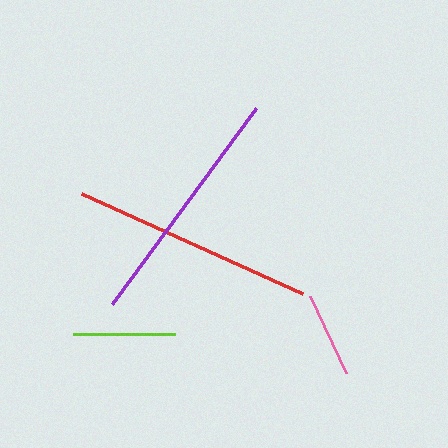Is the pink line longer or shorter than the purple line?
The purple line is longer than the pink line.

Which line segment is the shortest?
The pink line is the shortest at approximately 85 pixels.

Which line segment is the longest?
The purple line is the longest at approximately 243 pixels.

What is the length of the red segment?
The red segment is approximately 243 pixels long.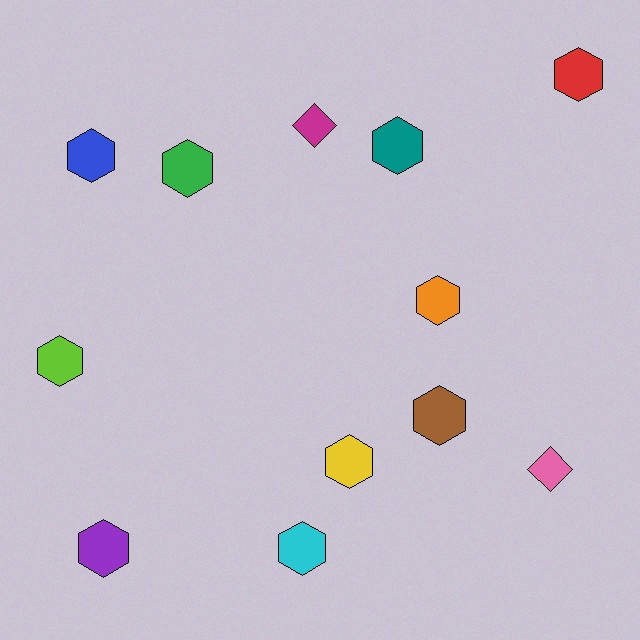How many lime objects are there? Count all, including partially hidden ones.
There is 1 lime object.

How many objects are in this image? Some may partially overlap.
There are 12 objects.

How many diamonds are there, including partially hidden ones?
There are 2 diamonds.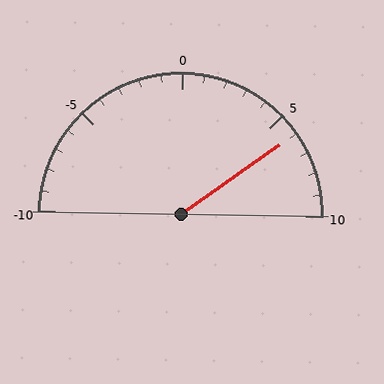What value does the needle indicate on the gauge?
The needle indicates approximately 6.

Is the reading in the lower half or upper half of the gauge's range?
The reading is in the upper half of the range (-10 to 10).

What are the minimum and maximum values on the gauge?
The gauge ranges from -10 to 10.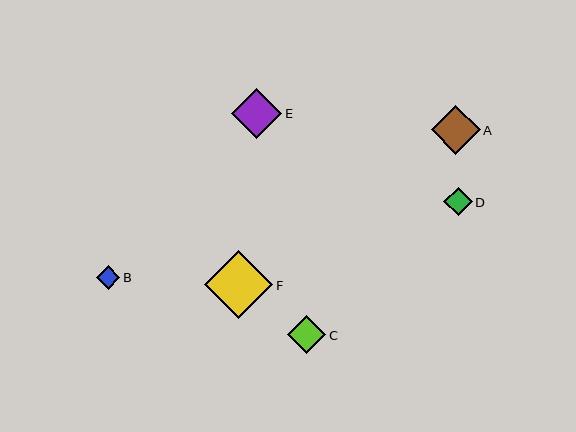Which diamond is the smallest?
Diamond B is the smallest with a size of approximately 23 pixels.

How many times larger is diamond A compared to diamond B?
Diamond A is approximately 2.1 times the size of diamond B.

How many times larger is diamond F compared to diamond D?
Diamond F is approximately 2.4 times the size of diamond D.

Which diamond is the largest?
Diamond F is the largest with a size of approximately 68 pixels.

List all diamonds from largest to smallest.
From largest to smallest: F, E, A, C, D, B.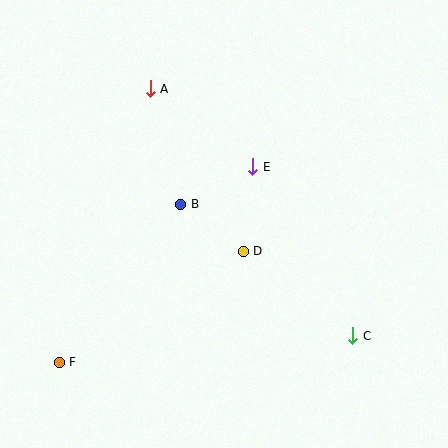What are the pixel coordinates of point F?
Point F is at (59, 362).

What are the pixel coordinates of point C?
Point C is at (353, 336).